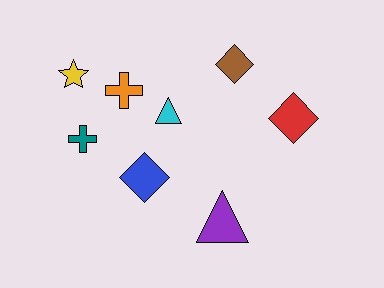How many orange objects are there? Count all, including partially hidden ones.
There is 1 orange object.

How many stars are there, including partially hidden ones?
There is 1 star.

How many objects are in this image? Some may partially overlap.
There are 8 objects.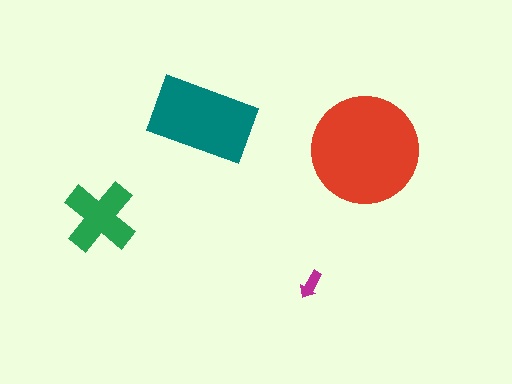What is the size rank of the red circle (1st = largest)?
1st.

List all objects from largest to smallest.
The red circle, the teal rectangle, the green cross, the magenta arrow.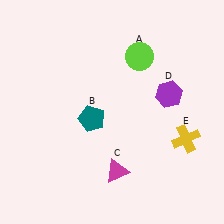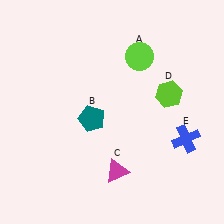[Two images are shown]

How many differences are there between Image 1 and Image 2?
There are 2 differences between the two images.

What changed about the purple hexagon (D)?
In Image 1, D is purple. In Image 2, it changed to lime.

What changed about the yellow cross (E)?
In Image 1, E is yellow. In Image 2, it changed to blue.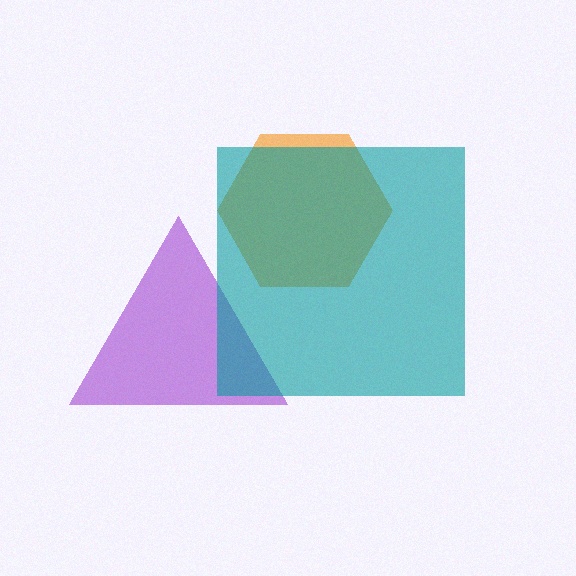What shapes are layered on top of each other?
The layered shapes are: a purple triangle, an orange hexagon, a teal square.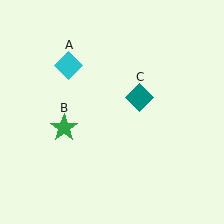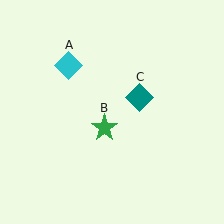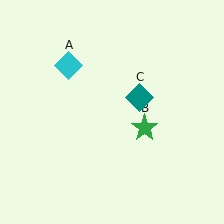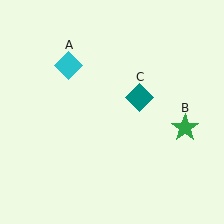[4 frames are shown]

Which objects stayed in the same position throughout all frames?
Cyan diamond (object A) and teal diamond (object C) remained stationary.